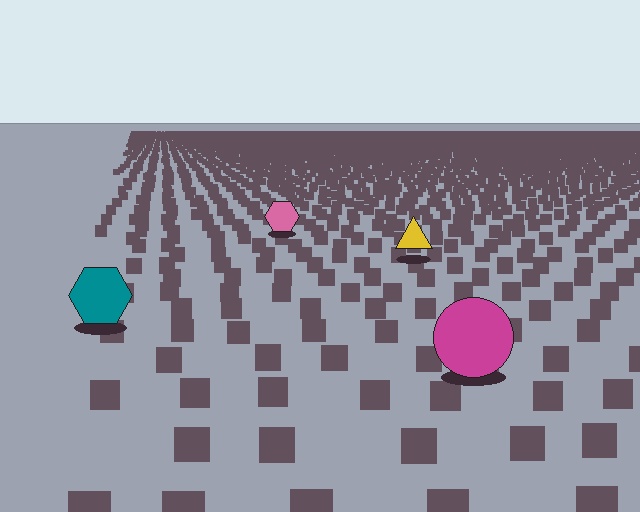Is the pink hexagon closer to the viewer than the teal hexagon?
No. The teal hexagon is closer — you can tell from the texture gradient: the ground texture is coarser near it.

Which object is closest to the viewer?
The magenta circle is closest. The texture marks near it are larger and more spread out.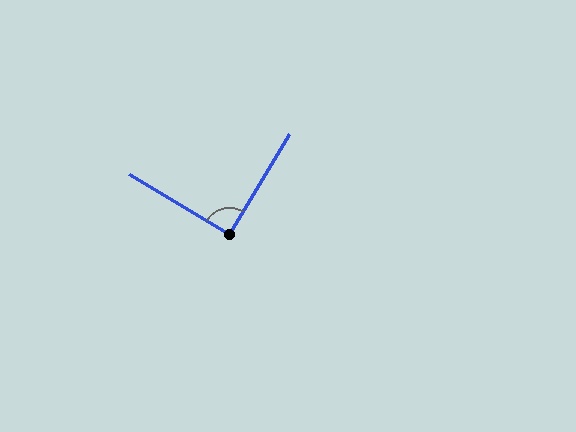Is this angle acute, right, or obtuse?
It is approximately a right angle.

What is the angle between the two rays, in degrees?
Approximately 90 degrees.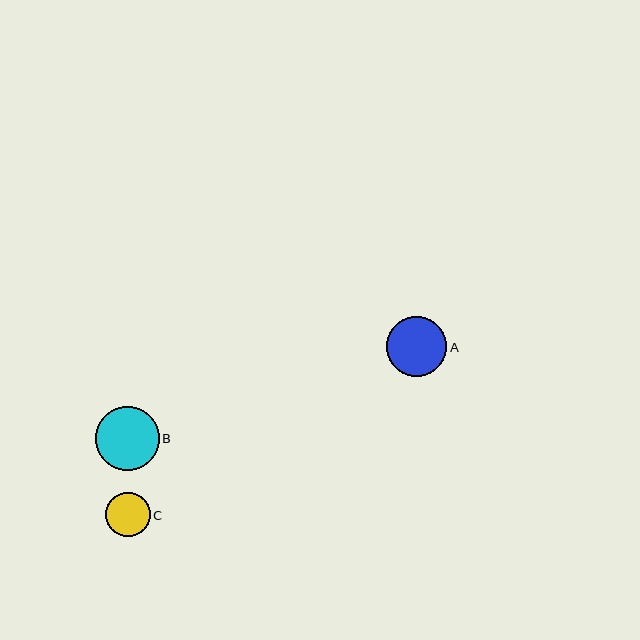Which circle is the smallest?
Circle C is the smallest with a size of approximately 44 pixels.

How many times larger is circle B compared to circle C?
Circle B is approximately 1.4 times the size of circle C.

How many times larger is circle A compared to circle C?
Circle A is approximately 1.3 times the size of circle C.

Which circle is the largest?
Circle B is the largest with a size of approximately 64 pixels.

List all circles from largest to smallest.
From largest to smallest: B, A, C.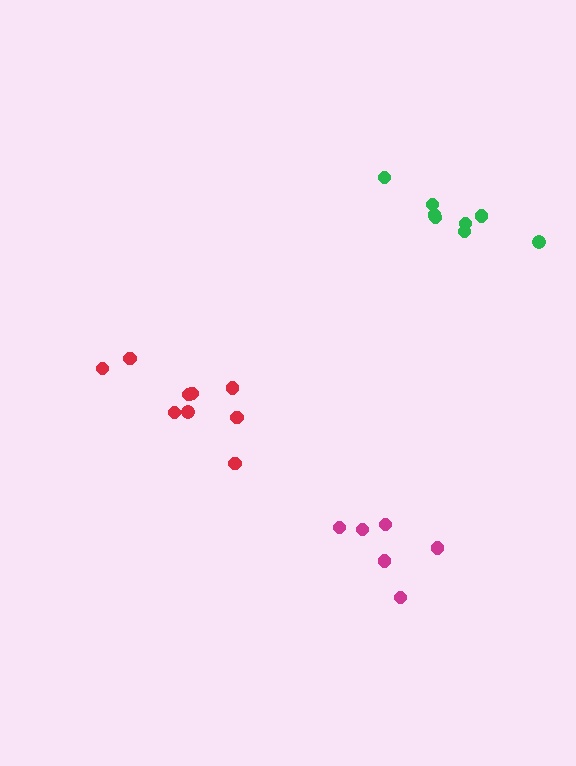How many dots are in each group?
Group 1: 9 dots, Group 2: 6 dots, Group 3: 8 dots (23 total).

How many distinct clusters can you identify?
There are 3 distinct clusters.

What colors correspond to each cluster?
The clusters are colored: red, magenta, green.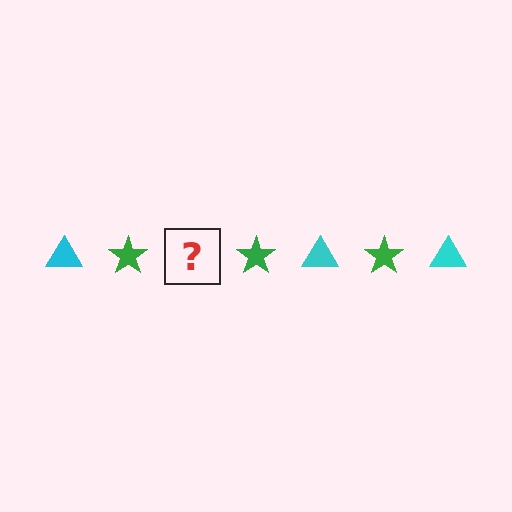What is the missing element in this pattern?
The missing element is a cyan triangle.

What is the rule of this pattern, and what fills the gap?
The rule is that the pattern alternates between cyan triangle and green star. The gap should be filled with a cyan triangle.